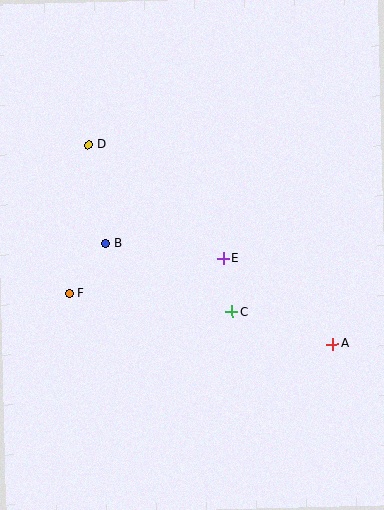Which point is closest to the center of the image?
Point E at (223, 258) is closest to the center.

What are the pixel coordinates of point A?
Point A is at (333, 344).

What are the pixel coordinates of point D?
Point D is at (89, 145).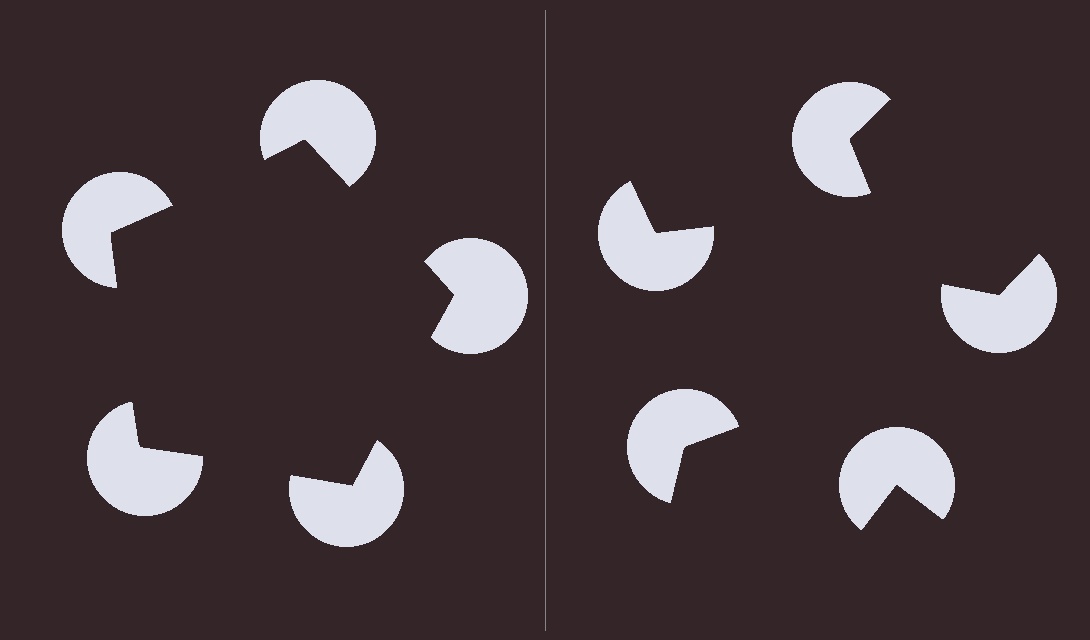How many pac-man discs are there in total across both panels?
10 — 5 on each side.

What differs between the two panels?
The pac-man discs are positioned identically on both sides; only the wedge orientations differ. On the left they align to a pentagon; on the right they are misaligned.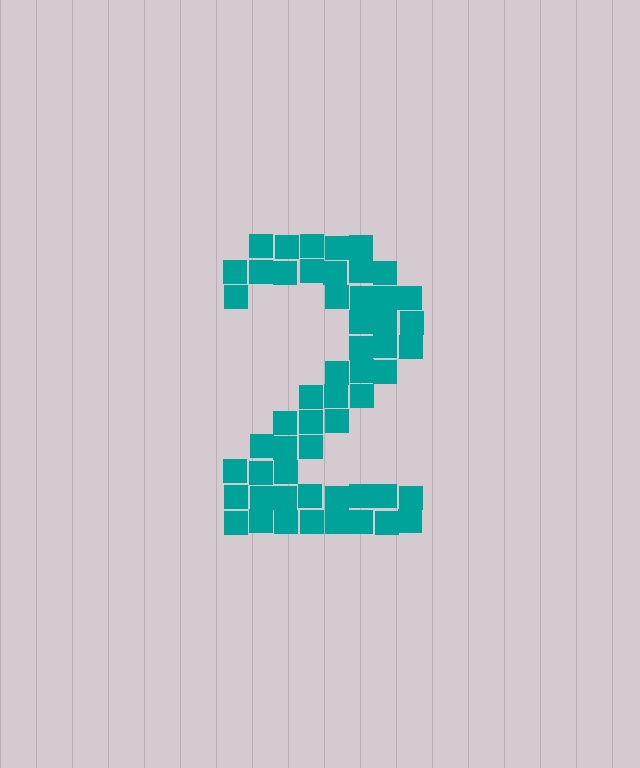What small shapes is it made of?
It is made of small squares.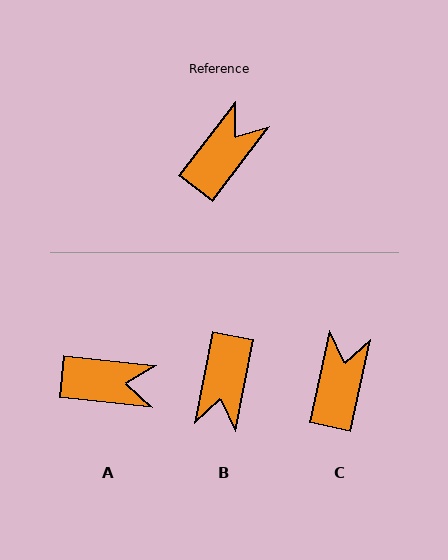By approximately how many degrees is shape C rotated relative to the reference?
Approximately 25 degrees counter-clockwise.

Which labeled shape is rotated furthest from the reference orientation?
B, about 154 degrees away.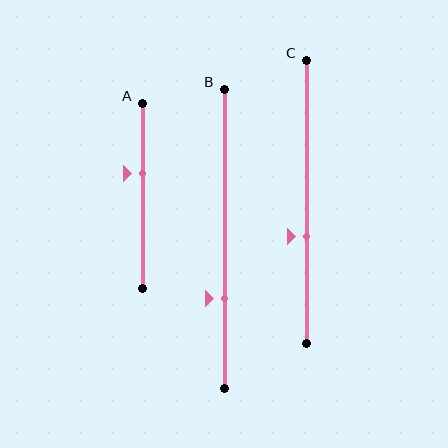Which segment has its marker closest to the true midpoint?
Segment C has its marker closest to the true midpoint.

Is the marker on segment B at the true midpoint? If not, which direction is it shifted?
No, the marker on segment B is shifted downward by about 20% of the segment length.